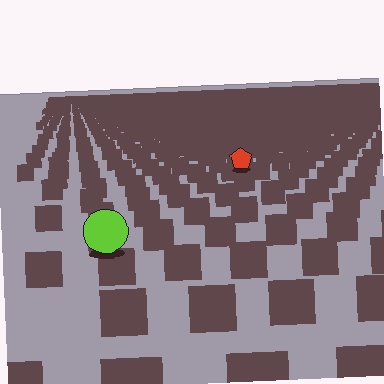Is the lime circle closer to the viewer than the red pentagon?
Yes. The lime circle is closer — you can tell from the texture gradient: the ground texture is coarser near it.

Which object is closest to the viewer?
The lime circle is closest. The texture marks near it are larger and more spread out.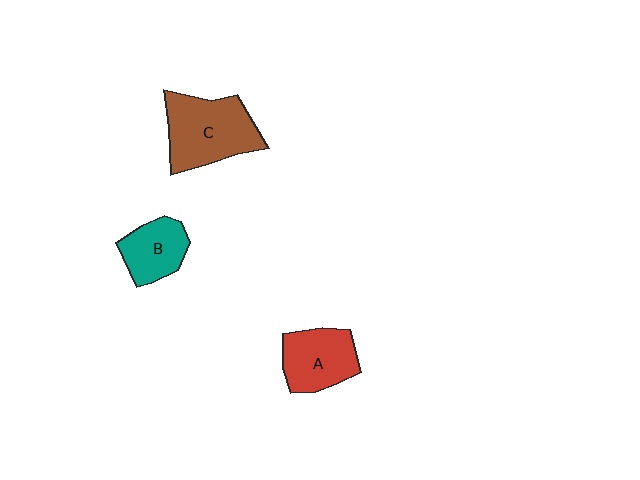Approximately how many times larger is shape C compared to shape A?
Approximately 1.4 times.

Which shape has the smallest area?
Shape B (teal).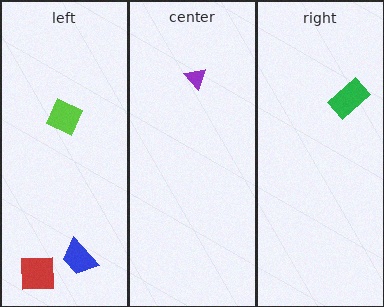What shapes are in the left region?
The lime diamond, the blue trapezoid, the red square.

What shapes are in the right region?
The green rectangle.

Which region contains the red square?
The left region.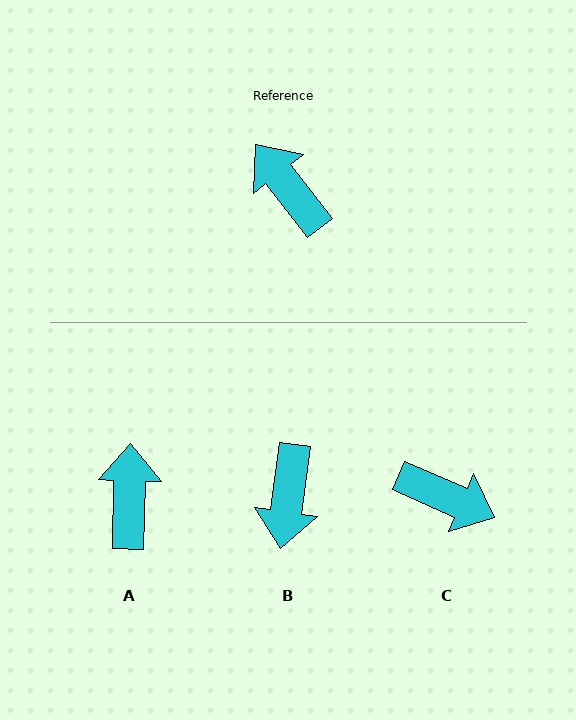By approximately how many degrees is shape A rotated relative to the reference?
Approximately 39 degrees clockwise.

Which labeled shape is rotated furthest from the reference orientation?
C, about 151 degrees away.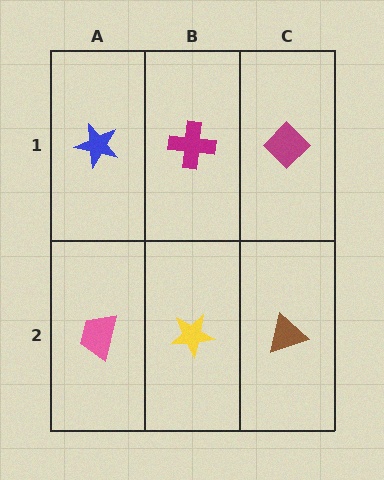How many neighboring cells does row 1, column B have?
3.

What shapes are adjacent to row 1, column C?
A brown triangle (row 2, column C), a magenta cross (row 1, column B).